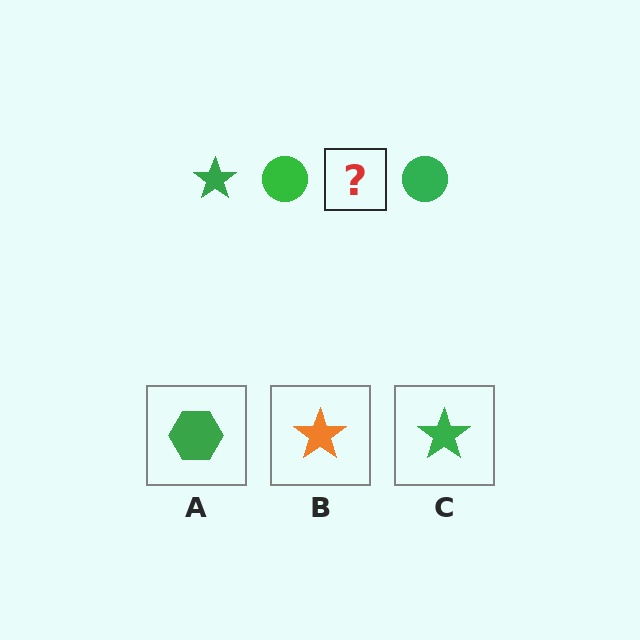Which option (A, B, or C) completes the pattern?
C.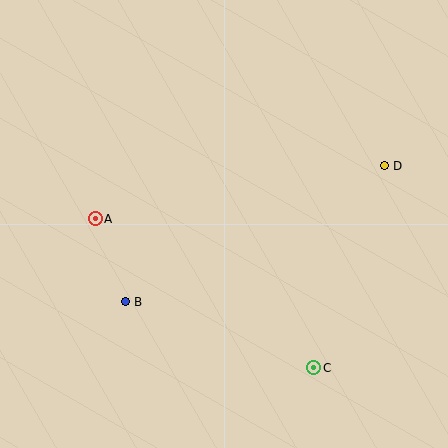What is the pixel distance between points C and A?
The distance between C and A is 265 pixels.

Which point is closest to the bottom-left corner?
Point B is closest to the bottom-left corner.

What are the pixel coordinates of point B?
Point B is at (125, 302).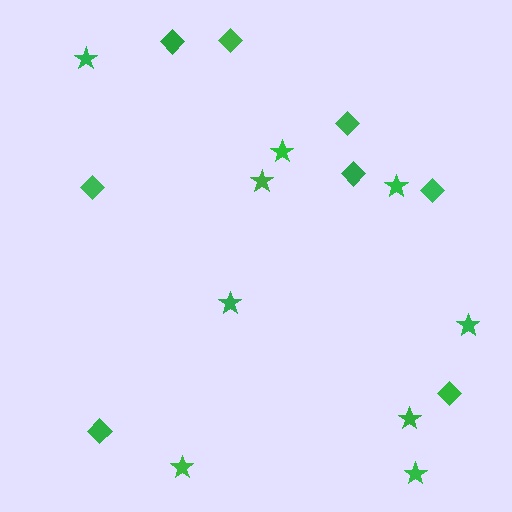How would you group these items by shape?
There are 2 groups: one group of diamonds (8) and one group of stars (9).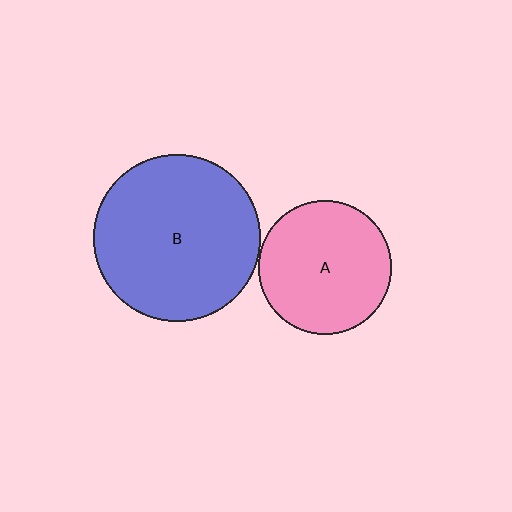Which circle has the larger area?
Circle B (blue).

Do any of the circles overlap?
No, none of the circles overlap.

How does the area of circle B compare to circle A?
Approximately 1.6 times.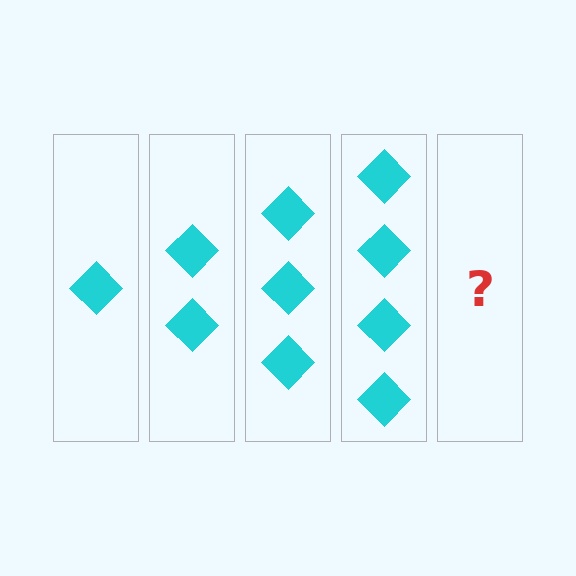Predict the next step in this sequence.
The next step is 5 diamonds.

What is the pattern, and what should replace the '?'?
The pattern is that each step adds one more diamond. The '?' should be 5 diamonds.